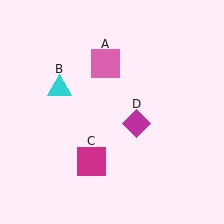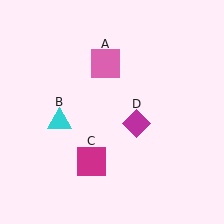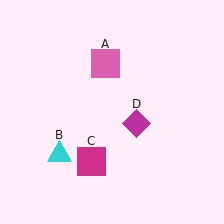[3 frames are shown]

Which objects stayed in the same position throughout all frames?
Pink square (object A) and magenta square (object C) and magenta diamond (object D) remained stationary.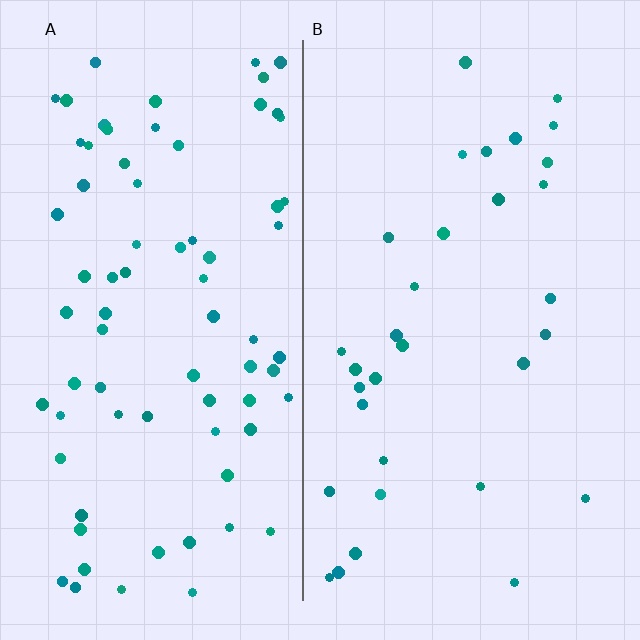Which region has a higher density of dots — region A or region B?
A (the left).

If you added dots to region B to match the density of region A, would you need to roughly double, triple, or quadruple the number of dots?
Approximately double.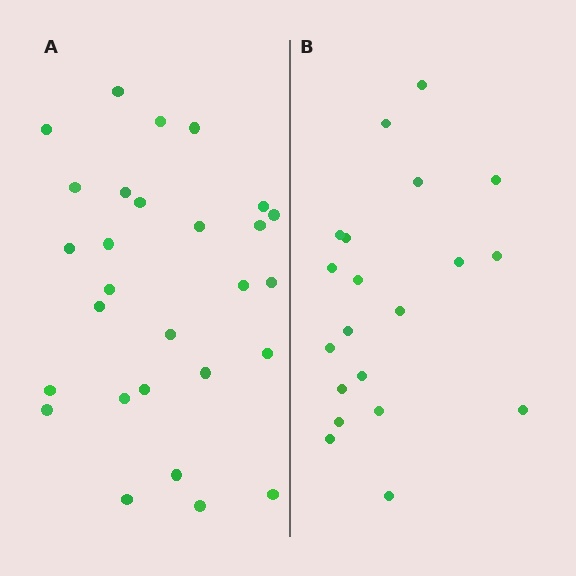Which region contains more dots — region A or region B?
Region A (the left region) has more dots.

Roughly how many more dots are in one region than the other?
Region A has roughly 8 or so more dots than region B.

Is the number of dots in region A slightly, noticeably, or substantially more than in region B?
Region A has noticeably more, but not dramatically so. The ratio is roughly 1.4 to 1.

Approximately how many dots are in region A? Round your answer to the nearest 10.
About 30 dots. (The exact count is 28, which rounds to 30.)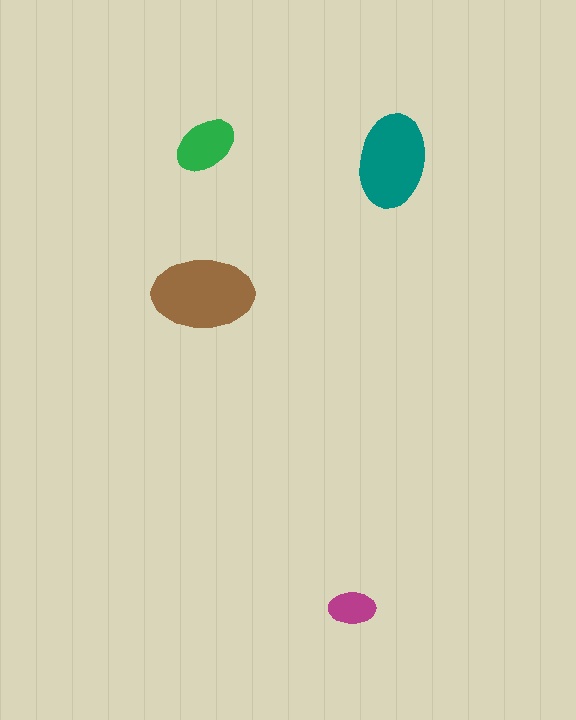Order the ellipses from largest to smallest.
the brown one, the teal one, the green one, the magenta one.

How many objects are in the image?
There are 4 objects in the image.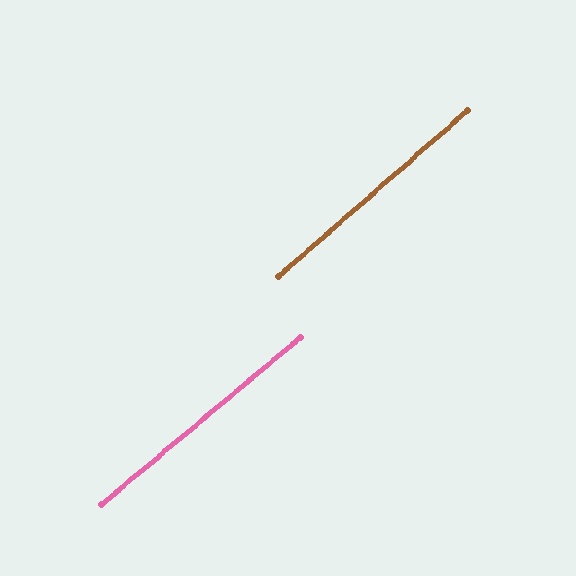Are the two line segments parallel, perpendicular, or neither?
Parallel — their directions differ by only 1.2°.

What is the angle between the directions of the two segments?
Approximately 1 degree.